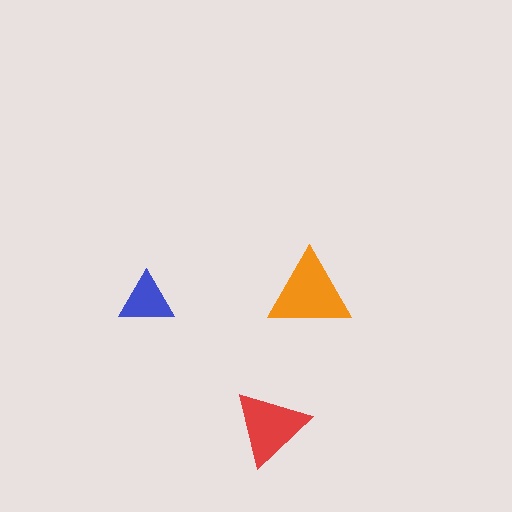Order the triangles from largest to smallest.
the orange one, the red one, the blue one.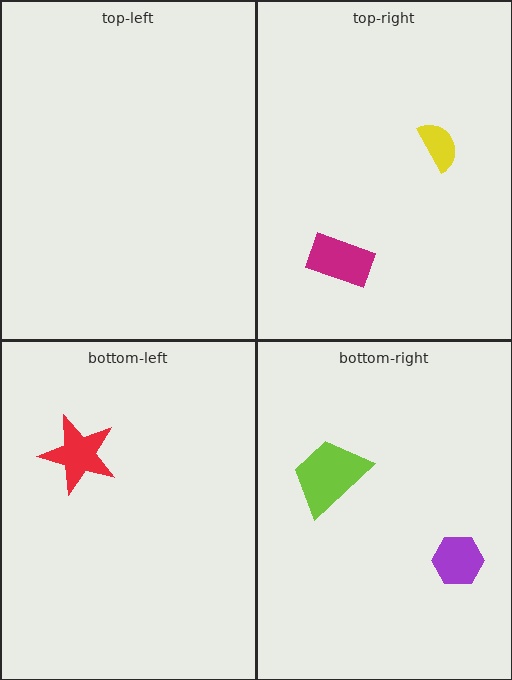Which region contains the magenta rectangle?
The top-right region.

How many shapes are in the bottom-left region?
1.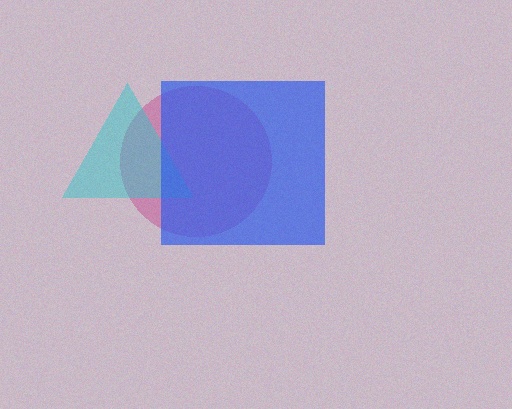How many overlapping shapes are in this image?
There are 3 overlapping shapes in the image.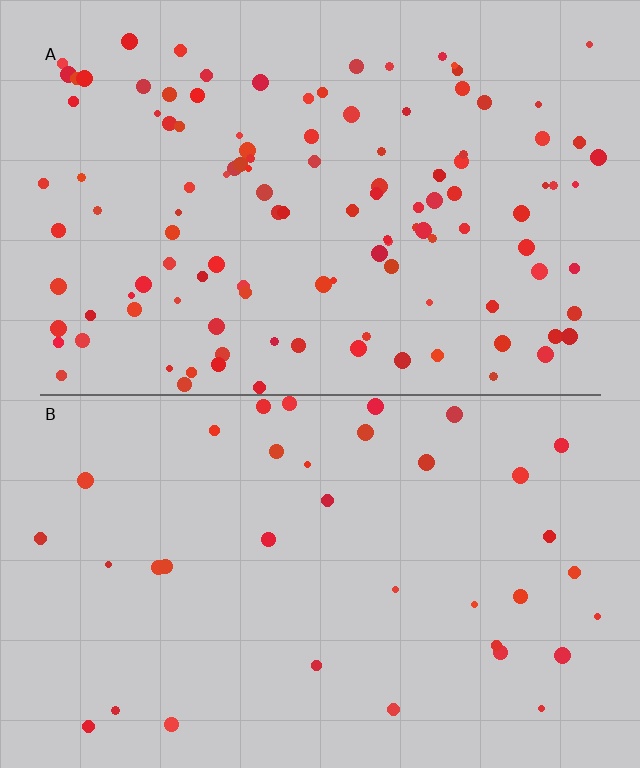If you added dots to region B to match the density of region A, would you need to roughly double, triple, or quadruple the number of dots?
Approximately triple.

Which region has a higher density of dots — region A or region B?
A (the top).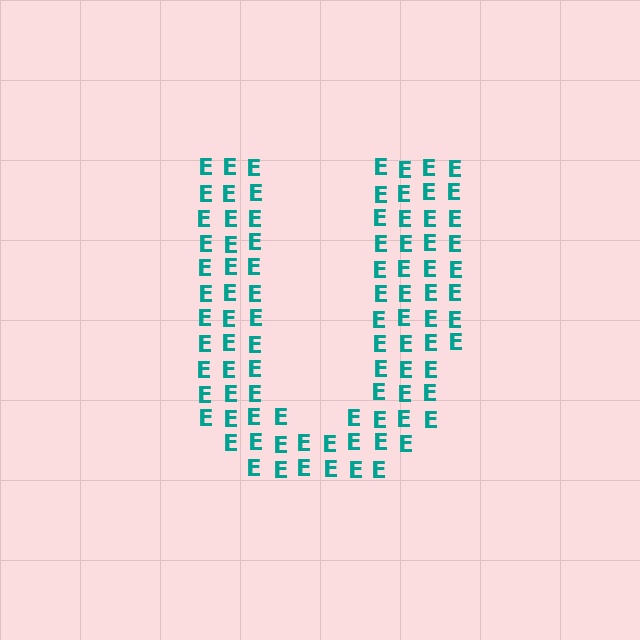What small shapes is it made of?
It is made of small letter E's.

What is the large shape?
The large shape is the letter U.